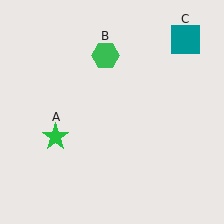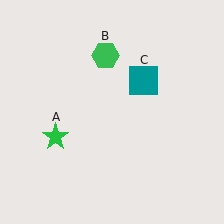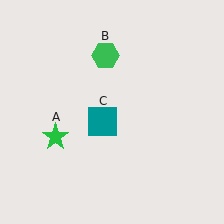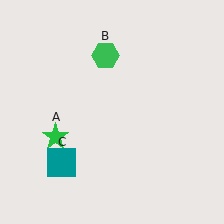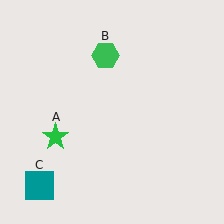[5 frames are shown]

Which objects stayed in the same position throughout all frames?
Green star (object A) and green hexagon (object B) remained stationary.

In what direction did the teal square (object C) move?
The teal square (object C) moved down and to the left.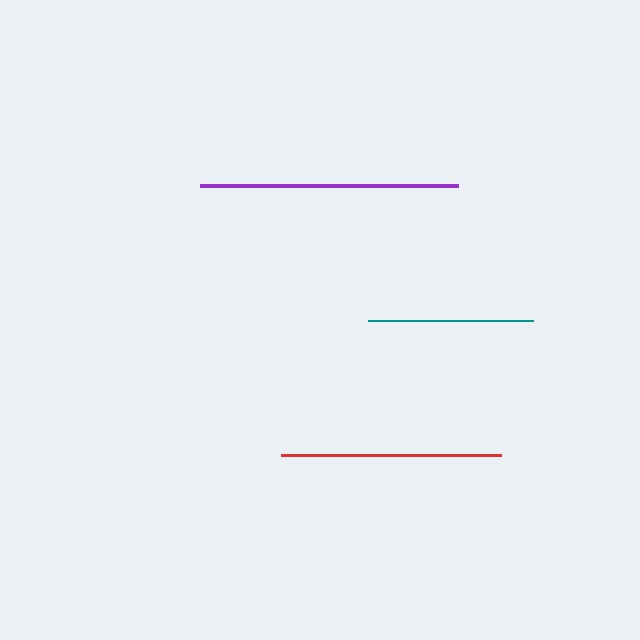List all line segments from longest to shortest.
From longest to shortest: purple, red, teal.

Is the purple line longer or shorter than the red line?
The purple line is longer than the red line.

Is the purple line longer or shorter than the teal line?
The purple line is longer than the teal line.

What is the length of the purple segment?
The purple segment is approximately 258 pixels long.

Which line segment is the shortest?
The teal line is the shortest at approximately 164 pixels.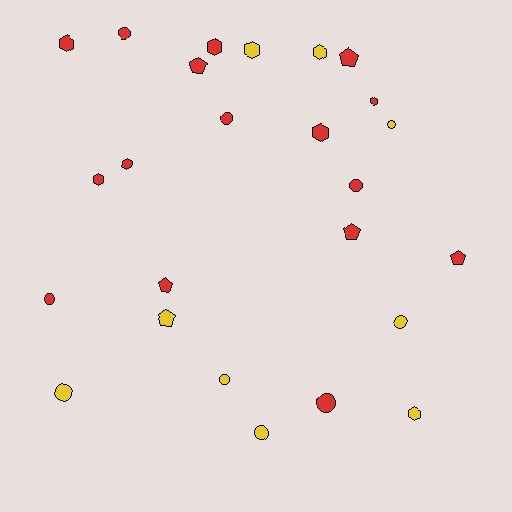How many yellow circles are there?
There are 5 yellow circles.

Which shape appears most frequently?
Circle, with 10 objects.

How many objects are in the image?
There are 25 objects.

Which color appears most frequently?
Red, with 16 objects.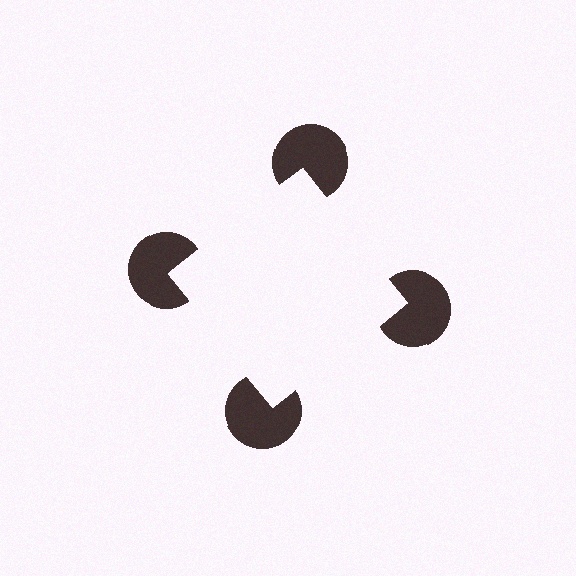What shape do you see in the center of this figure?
An illusory square — its edges are inferred from the aligned wedge cuts in the pac-man discs, not physically drawn.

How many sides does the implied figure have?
4 sides.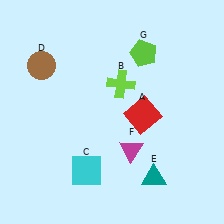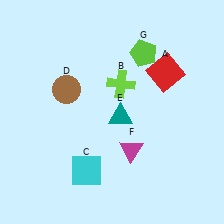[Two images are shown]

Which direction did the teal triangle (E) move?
The teal triangle (E) moved up.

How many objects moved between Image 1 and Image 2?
3 objects moved between the two images.